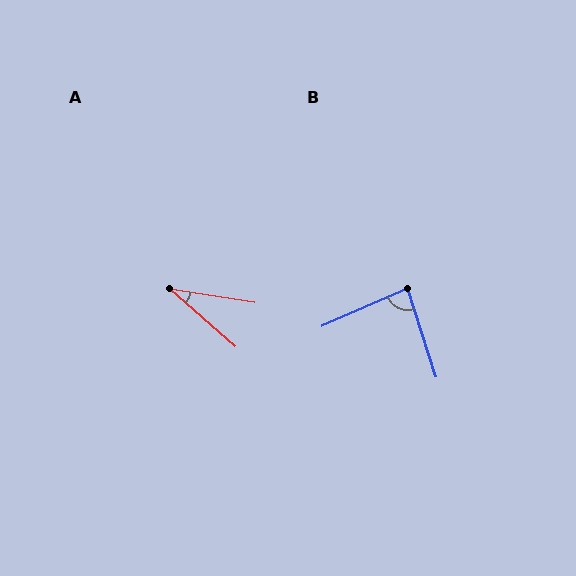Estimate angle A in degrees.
Approximately 32 degrees.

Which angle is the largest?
B, at approximately 84 degrees.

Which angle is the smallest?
A, at approximately 32 degrees.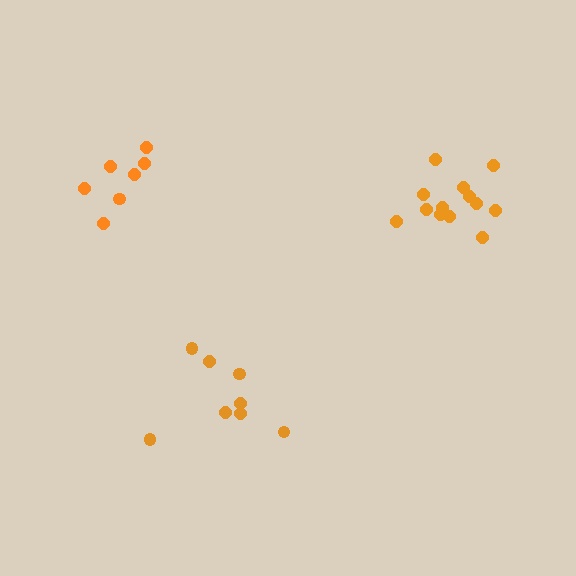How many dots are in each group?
Group 1: 8 dots, Group 2: 7 dots, Group 3: 13 dots (28 total).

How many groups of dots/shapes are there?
There are 3 groups.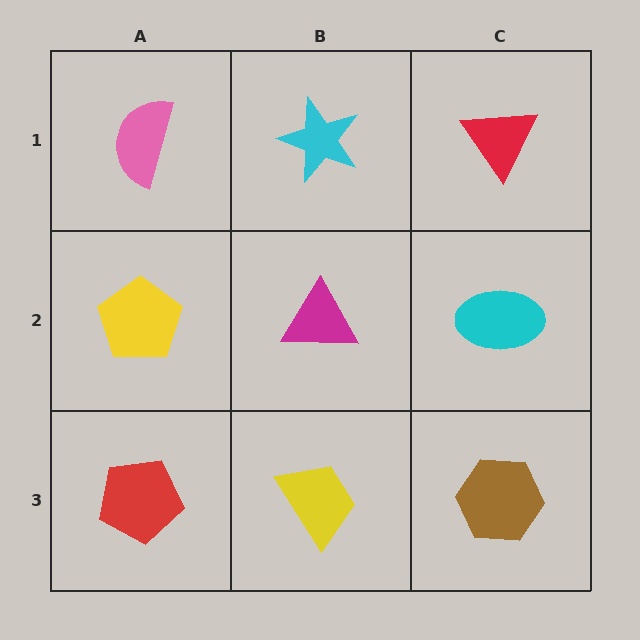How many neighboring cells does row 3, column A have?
2.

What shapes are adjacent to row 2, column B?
A cyan star (row 1, column B), a yellow trapezoid (row 3, column B), a yellow pentagon (row 2, column A), a cyan ellipse (row 2, column C).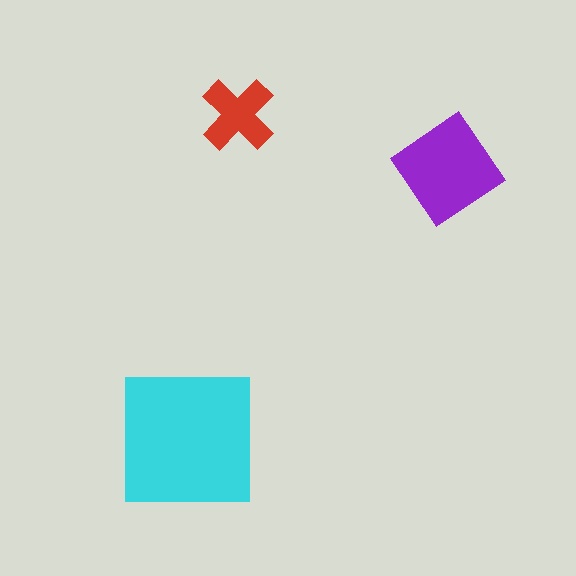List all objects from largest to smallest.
The cyan square, the purple diamond, the red cross.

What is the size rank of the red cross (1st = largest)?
3rd.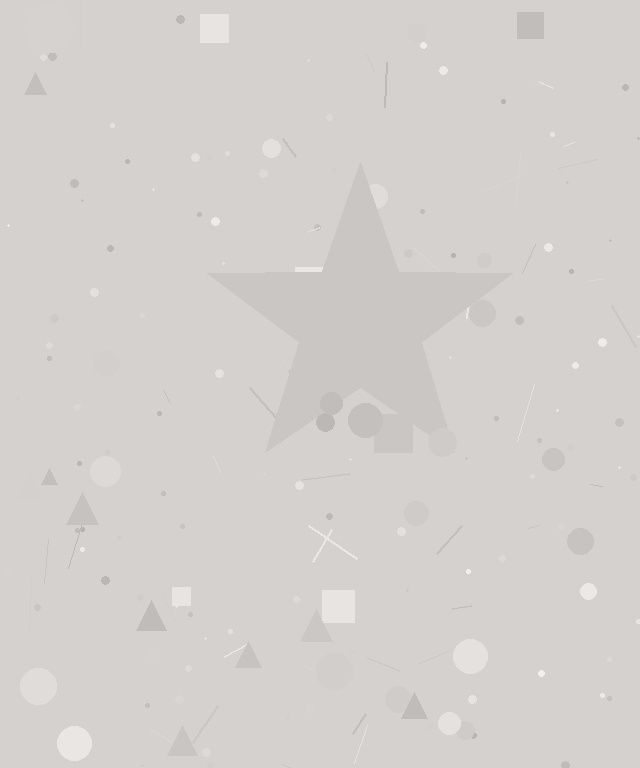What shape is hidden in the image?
A star is hidden in the image.